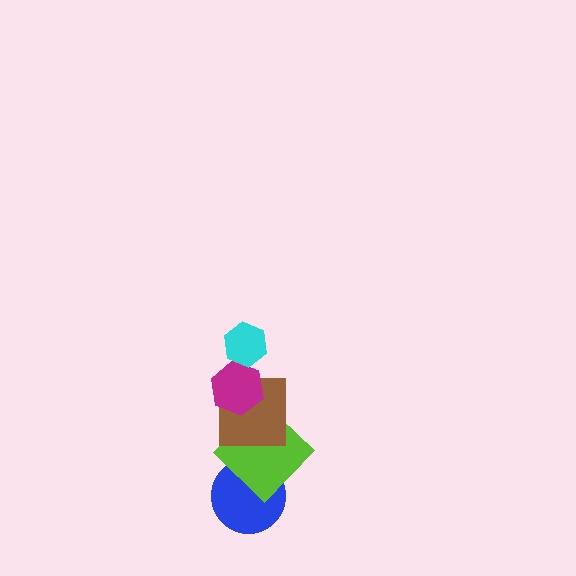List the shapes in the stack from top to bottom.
From top to bottom: the cyan hexagon, the magenta hexagon, the brown square, the lime diamond, the blue circle.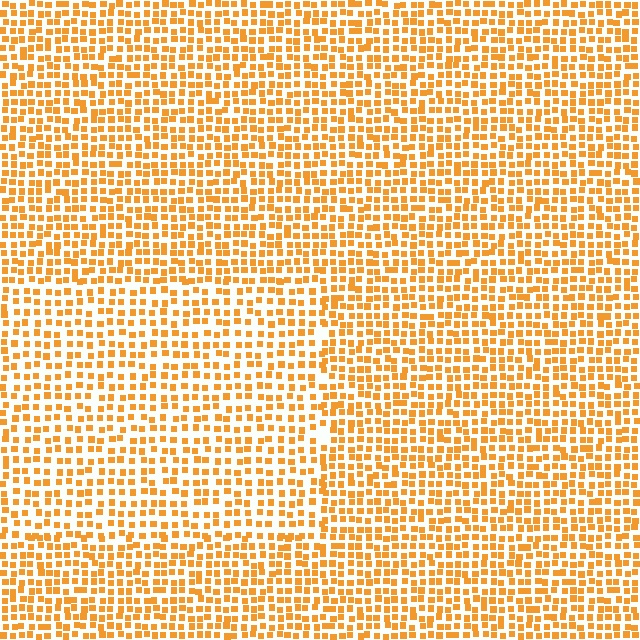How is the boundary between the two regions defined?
The boundary is defined by a change in element density (approximately 1.4x ratio). All elements are the same color, size, and shape.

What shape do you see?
I see a rectangle.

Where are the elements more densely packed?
The elements are more densely packed outside the rectangle boundary.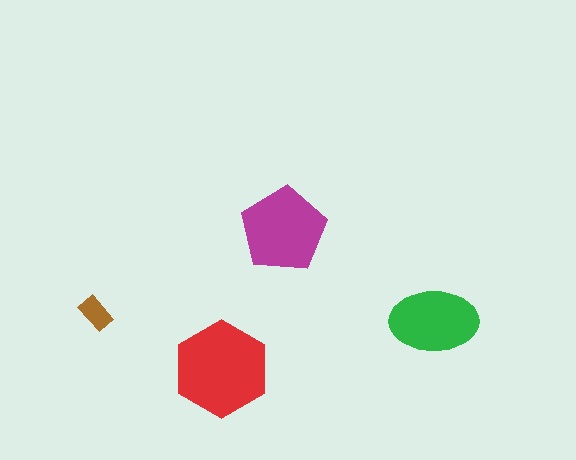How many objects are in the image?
There are 4 objects in the image.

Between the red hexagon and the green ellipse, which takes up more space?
The red hexagon.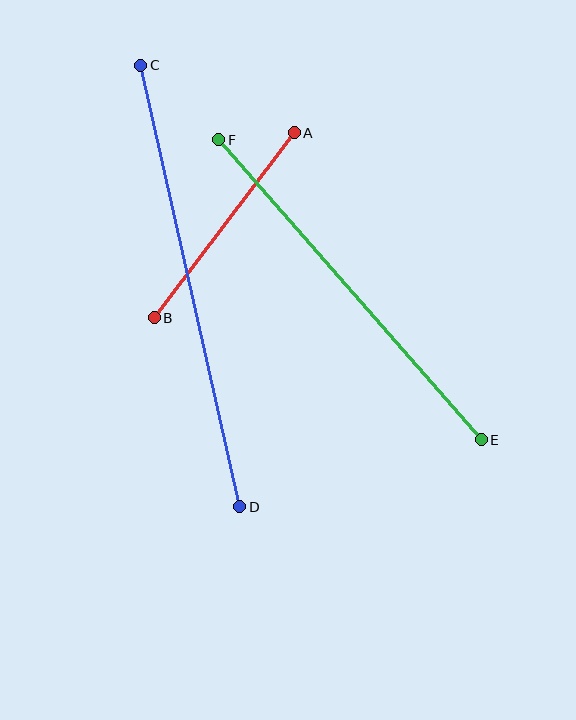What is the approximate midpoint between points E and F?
The midpoint is at approximately (350, 290) pixels.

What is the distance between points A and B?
The distance is approximately 232 pixels.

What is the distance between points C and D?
The distance is approximately 453 pixels.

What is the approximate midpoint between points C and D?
The midpoint is at approximately (190, 286) pixels.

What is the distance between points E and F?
The distance is approximately 399 pixels.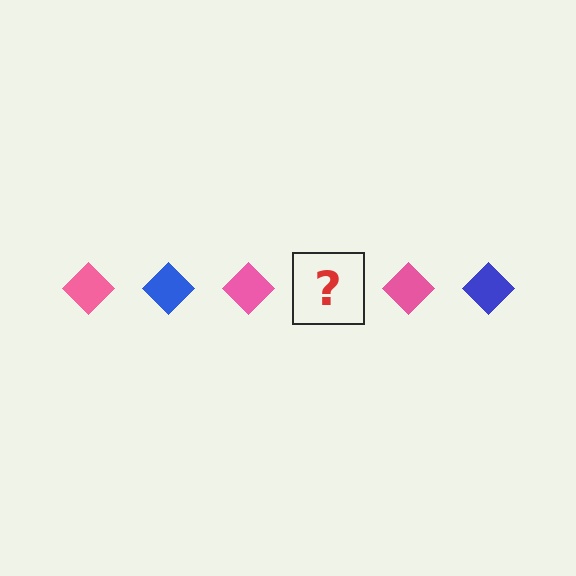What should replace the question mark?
The question mark should be replaced with a blue diamond.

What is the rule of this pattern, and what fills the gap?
The rule is that the pattern cycles through pink, blue diamonds. The gap should be filled with a blue diamond.